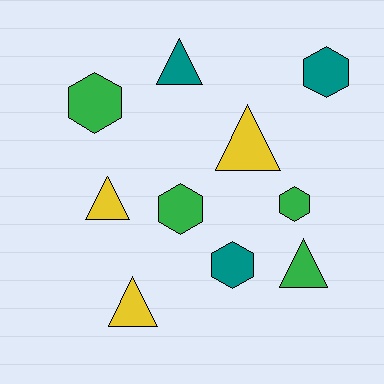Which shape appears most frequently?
Hexagon, with 5 objects.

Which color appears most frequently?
Green, with 4 objects.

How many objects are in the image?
There are 10 objects.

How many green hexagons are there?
There are 3 green hexagons.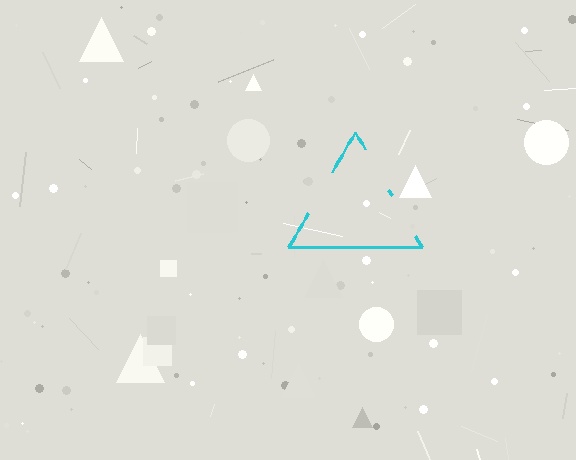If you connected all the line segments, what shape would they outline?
They would outline a triangle.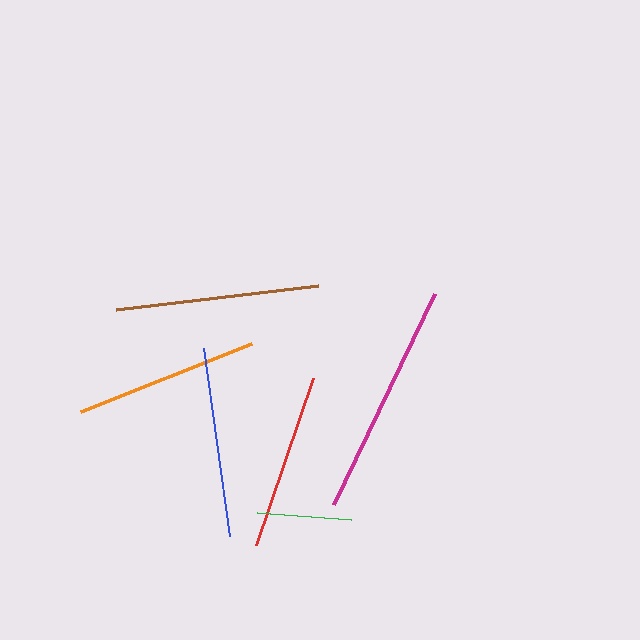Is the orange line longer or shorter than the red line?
The orange line is longer than the red line.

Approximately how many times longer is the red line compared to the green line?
The red line is approximately 1.9 times the length of the green line.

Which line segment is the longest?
The magenta line is the longest at approximately 234 pixels.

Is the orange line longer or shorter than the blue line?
The blue line is longer than the orange line.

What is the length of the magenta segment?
The magenta segment is approximately 234 pixels long.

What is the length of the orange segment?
The orange segment is approximately 184 pixels long.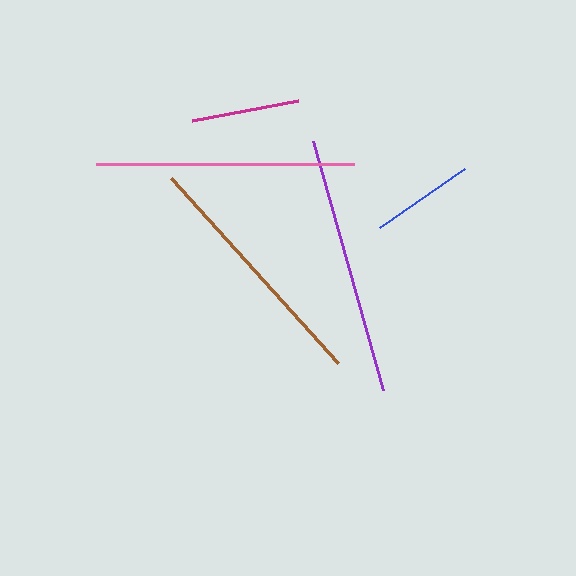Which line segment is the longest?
The purple line is the longest at approximately 259 pixels.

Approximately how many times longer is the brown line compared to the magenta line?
The brown line is approximately 2.3 times the length of the magenta line.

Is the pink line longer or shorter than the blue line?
The pink line is longer than the blue line.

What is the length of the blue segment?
The blue segment is approximately 103 pixels long.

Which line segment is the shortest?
The blue line is the shortest at approximately 103 pixels.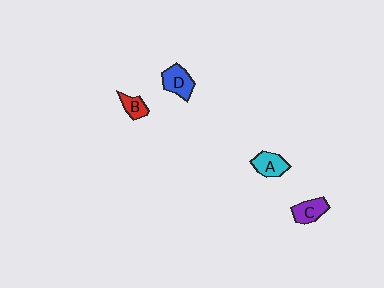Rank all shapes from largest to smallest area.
From largest to smallest: D (blue), A (cyan), C (purple), B (red).